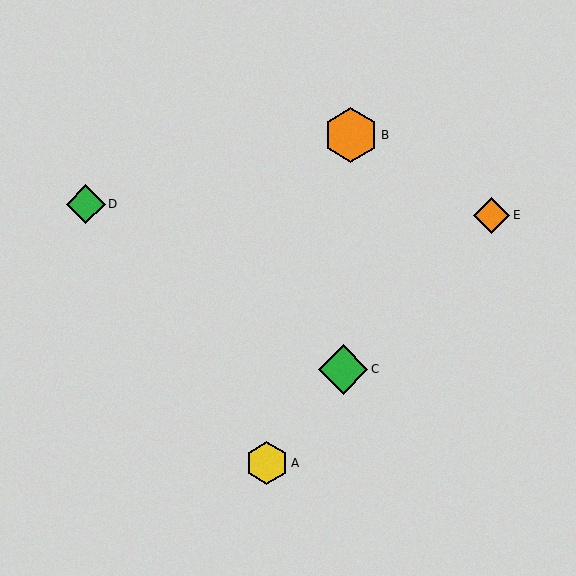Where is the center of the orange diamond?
The center of the orange diamond is at (492, 215).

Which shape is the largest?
The orange hexagon (labeled B) is the largest.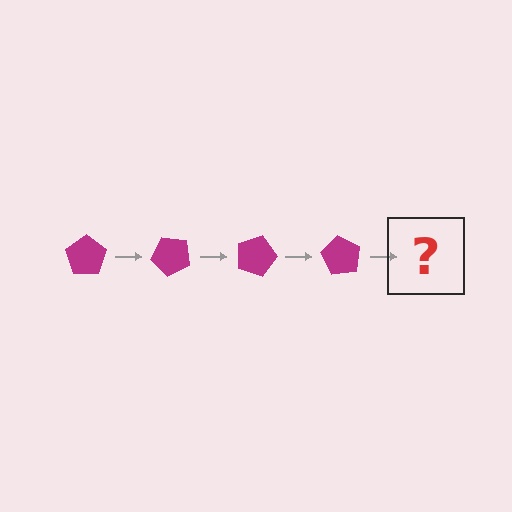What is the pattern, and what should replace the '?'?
The pattern is that the pentagon rotates 45 degrees each step. The '?' should be a magenta pentagon rotated 180 degrees.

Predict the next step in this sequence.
The next step is a magenta pentagon rotated 180 degrees.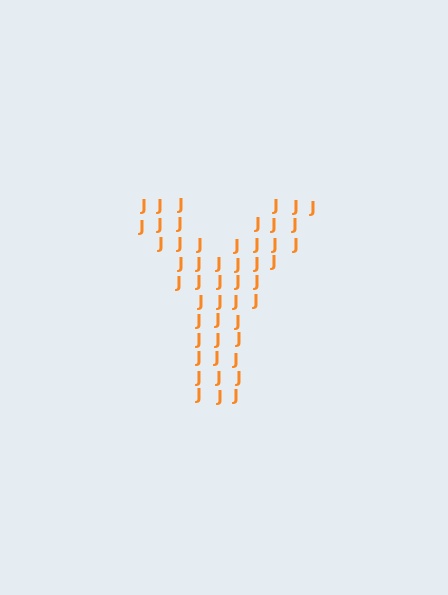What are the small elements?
The small elements are letter J's.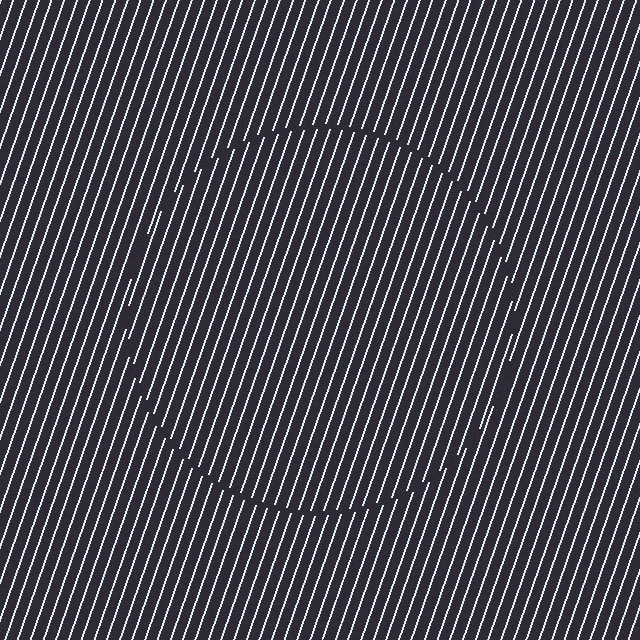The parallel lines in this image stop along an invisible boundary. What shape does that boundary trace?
An illusory circle. The interior of the shape contains the same grating, shifted by half a period — the contour is defined by the phase discontinuity where line-ends from the inner and outer gratings abut.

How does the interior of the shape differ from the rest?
The interior of the shape contains the same grating, shifted by half a period — the contour is defined by the phase discontinuity where line-ends from the inner and outer gratings abut.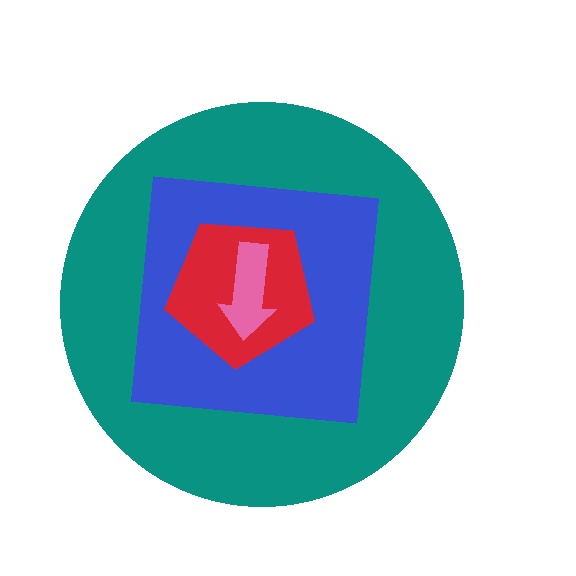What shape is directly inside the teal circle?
The blue square.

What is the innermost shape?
The pink arrow.